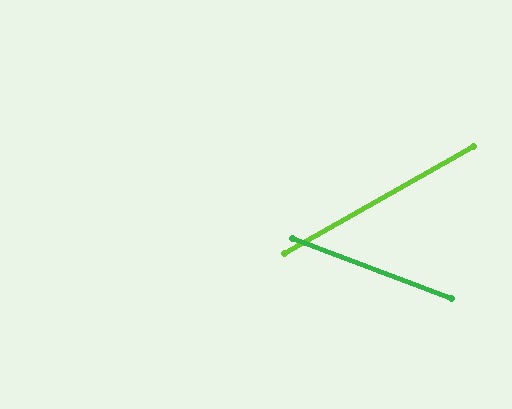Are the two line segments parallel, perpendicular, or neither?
Neither parallel nor perpendicular — they differ by about 50°.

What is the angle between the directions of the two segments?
Approximately 50 degrees.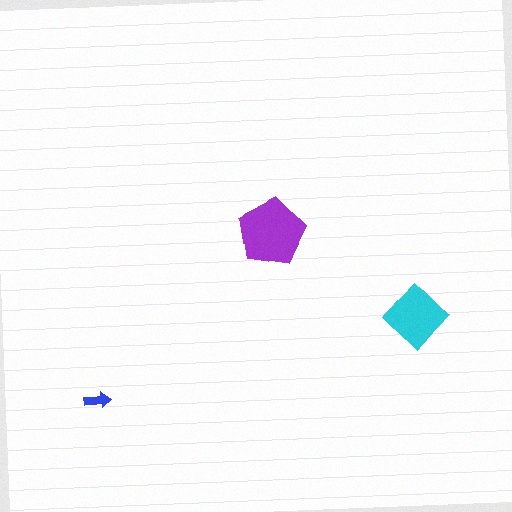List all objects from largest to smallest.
The purple pentagon, the cyan diamond, the blue arrow.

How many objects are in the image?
There are 3 objects in the image.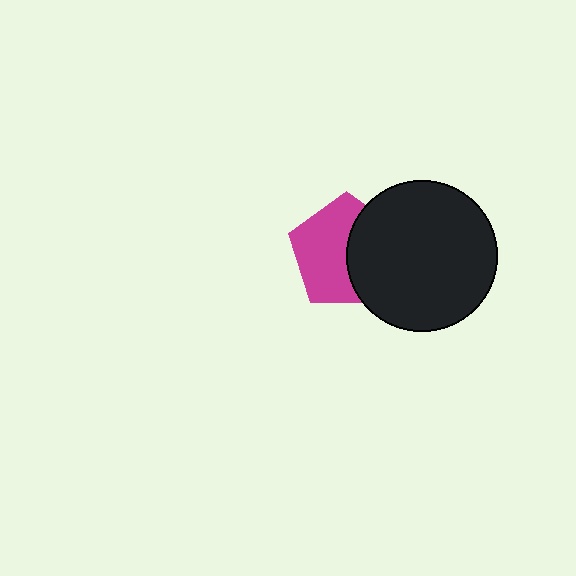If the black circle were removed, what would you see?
You would see the complete magenta pentagon.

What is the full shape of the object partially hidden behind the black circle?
The partially hidden object is a magenta pentagon.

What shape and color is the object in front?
The object in front is a black circle.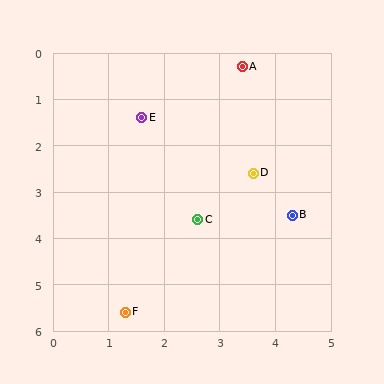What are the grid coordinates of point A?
Point A is at approximately (3.4, 0.3).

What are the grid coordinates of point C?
Point C is at approximately (2.6, 3.6).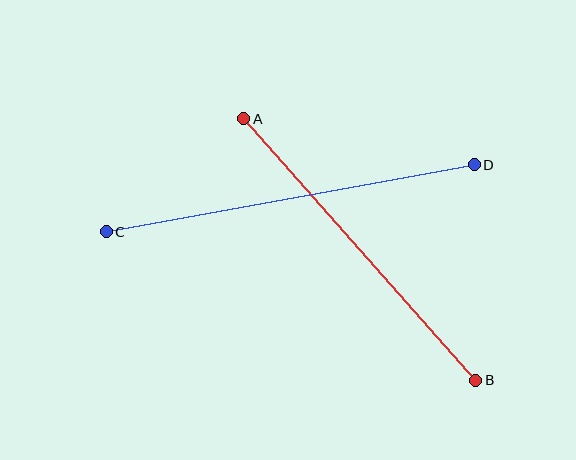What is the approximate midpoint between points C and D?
The midpoint is at approximately (290, 198) pixels.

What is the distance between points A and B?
The distance is approximately 350 pixels.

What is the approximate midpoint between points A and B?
The midpoint is at approximately (360, 249) pixels.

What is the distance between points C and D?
The distance is approximately 374 pixels.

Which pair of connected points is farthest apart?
Points C and D are farthest apart.